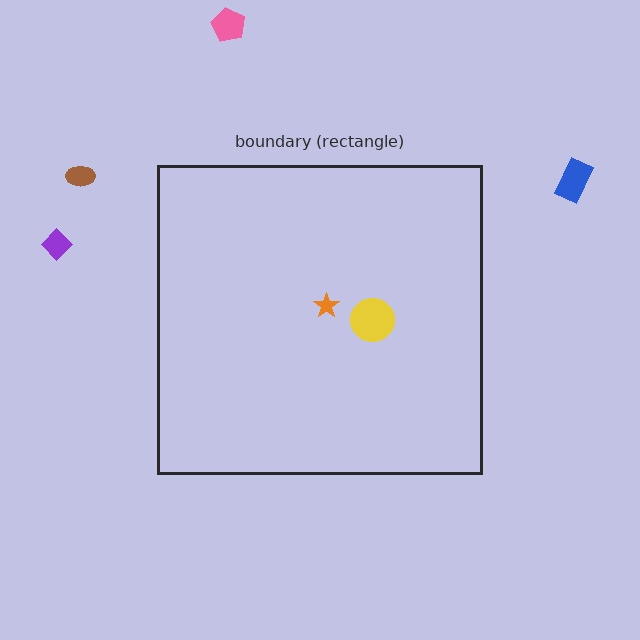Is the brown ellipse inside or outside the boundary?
Outside.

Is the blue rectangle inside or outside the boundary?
Outside.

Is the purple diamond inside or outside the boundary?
Outside.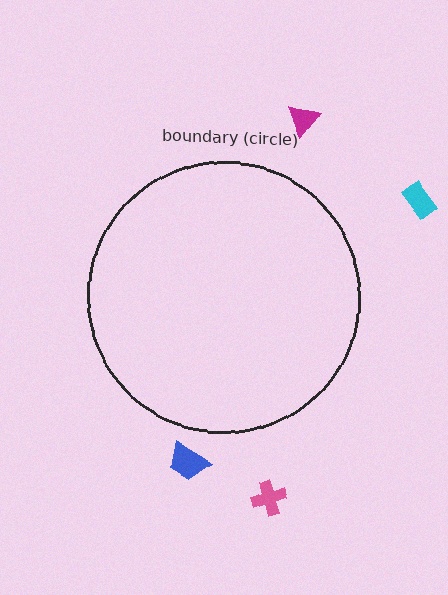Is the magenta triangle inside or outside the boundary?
Outside.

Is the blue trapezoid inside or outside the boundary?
Outside.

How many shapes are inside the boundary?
0 inside, 4 outside.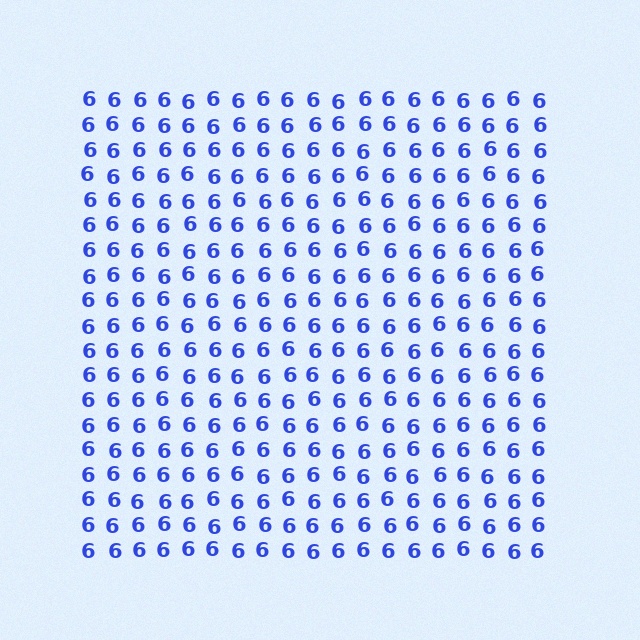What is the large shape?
The large shape is a square.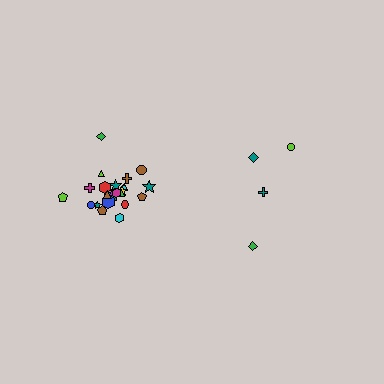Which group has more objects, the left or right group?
The left group.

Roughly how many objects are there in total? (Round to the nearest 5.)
Roughly 30 objects in total.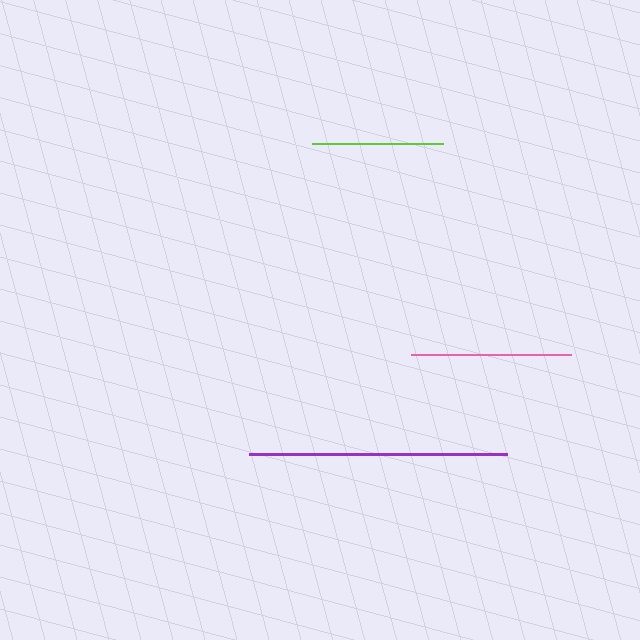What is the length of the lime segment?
The lime segment is approximately 132 pixels long.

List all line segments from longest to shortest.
From longest to shortest: purple, pink, lime.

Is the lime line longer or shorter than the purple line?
The purple line is longer than the lime line.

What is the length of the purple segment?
The purple segment is approximately 258 pixels long.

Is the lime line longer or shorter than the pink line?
The pink line is longer than the lime line.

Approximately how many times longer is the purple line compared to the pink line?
The purple line is approximately 1.6 times the length of the pink line.